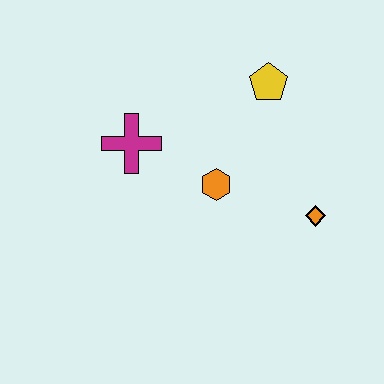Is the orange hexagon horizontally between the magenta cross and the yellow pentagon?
Yes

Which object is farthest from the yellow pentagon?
The magenta cross is farthest from the yellow pentagon.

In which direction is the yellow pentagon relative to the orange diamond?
The yellow pentagon is above the orange diamond.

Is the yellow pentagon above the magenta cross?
Yes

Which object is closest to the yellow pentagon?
The orange hexagon is closest to the yellow pentagon.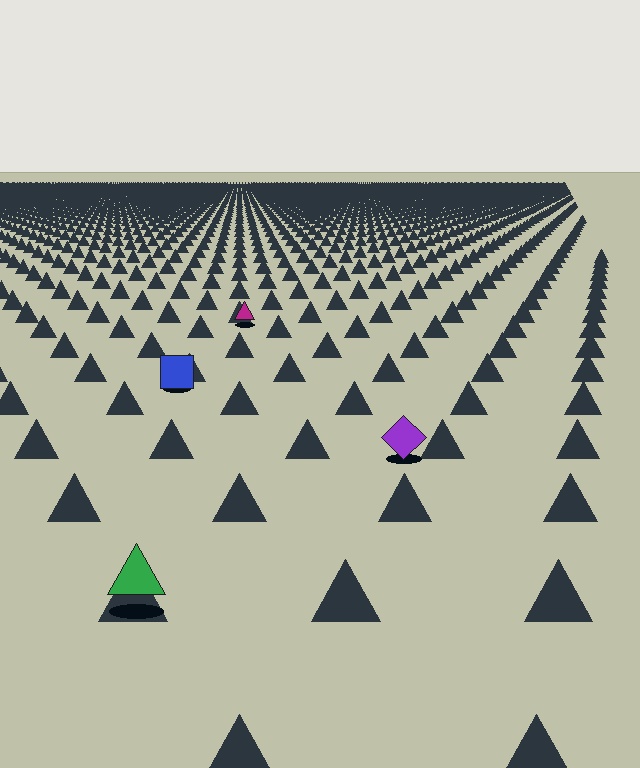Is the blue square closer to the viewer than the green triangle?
No. The green triangle is closer — you can tell from the texture gradient: the ground texture is coarser near it.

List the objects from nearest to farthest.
From nearest to farthest: the green triangle, the purple diamond, the blue square, the magenta triangle.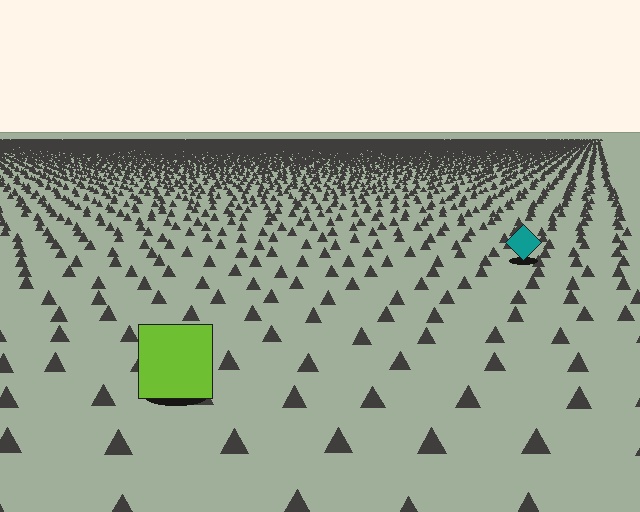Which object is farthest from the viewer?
The teal diamond is farthest from the viewer. It appears smaller and the ground texture around it is denser.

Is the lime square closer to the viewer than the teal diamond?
Yes. The lime square is closer — you can tell from the texture gradient: the ground texture is coarser near it.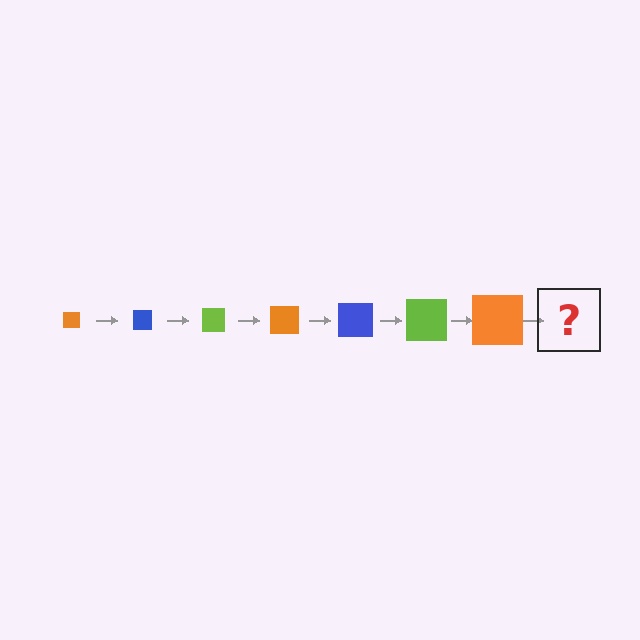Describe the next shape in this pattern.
It should be a blue square, larger than the previous one.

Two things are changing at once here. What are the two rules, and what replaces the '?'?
The two rules are that the square grows larger each step and the color cycles through orange, blue, and lime. The '?' should be a blue square, larger than the previous one.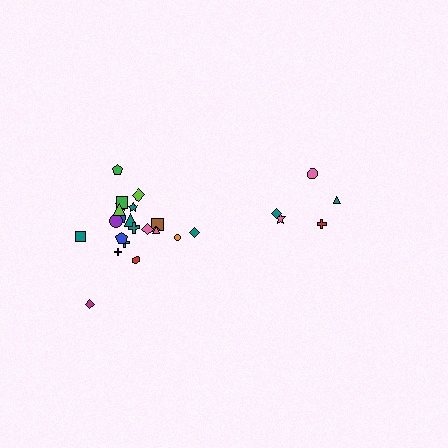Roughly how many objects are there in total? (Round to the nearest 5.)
Roughly 25 objects in total.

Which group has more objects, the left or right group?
The left group.